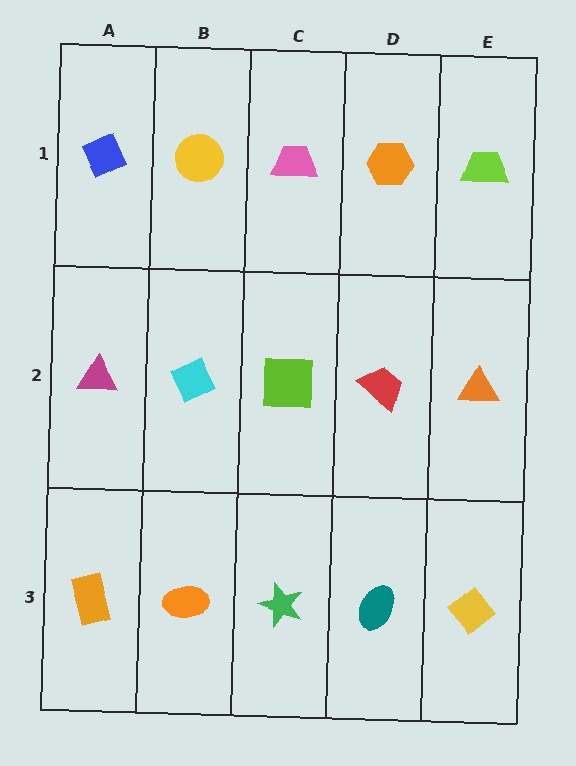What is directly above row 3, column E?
An orange triangle.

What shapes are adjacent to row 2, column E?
A lime trapezoid (row 1, column E), a yellow diamond (row 3, column E), a red trapezoid (row 2, column D).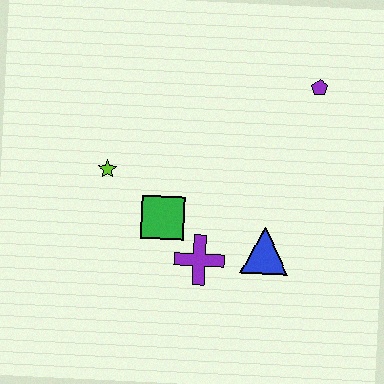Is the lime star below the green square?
No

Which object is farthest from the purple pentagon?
The lime star is farthest from the purple pentagon.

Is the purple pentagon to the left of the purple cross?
No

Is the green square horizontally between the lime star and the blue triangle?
Yes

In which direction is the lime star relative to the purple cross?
The lime star is to the left of the purple cross.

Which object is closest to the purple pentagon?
The blue triangle is closest to the purple pentagon.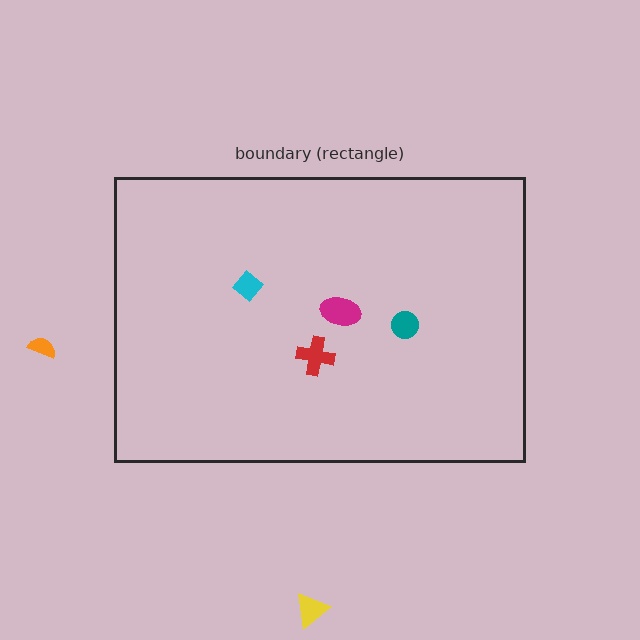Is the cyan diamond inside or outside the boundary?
Inside.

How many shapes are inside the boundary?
4 inside, 2 outside.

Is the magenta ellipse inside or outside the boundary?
Inside.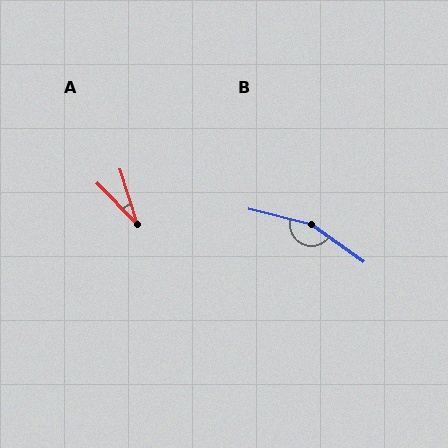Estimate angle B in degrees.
Approximately 159 degrees.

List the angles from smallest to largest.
A (27°), B (159°).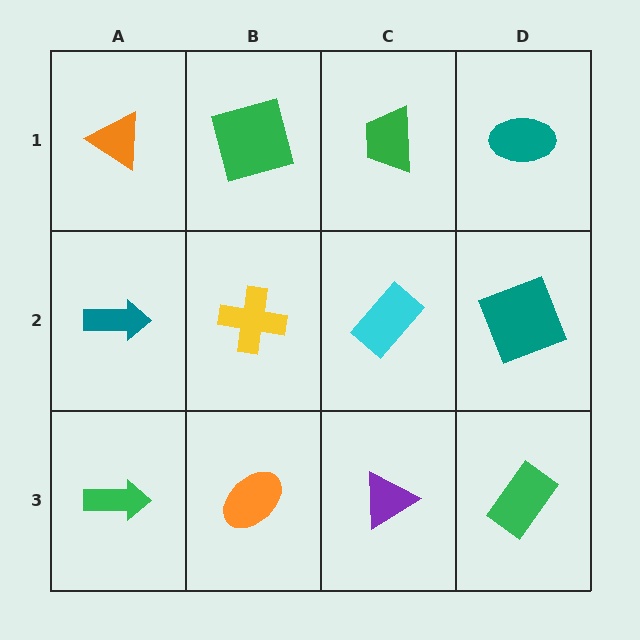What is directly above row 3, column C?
A cyan rectangle.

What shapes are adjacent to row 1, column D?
A teal square (row 2, column D), a green trapezoid (row 1, column C).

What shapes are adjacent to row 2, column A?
An orange triangle (row 1, column A), a green arrow (row 3, column A), a yellow cross (row 2, column B).